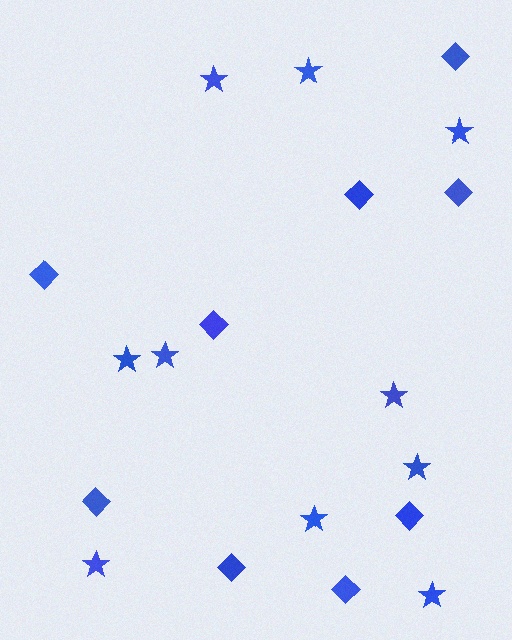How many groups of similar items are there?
There are 2 groups: one group of diamonds (9) and one group of stars (10).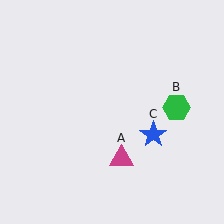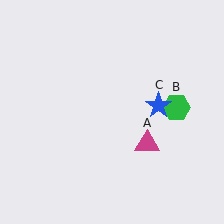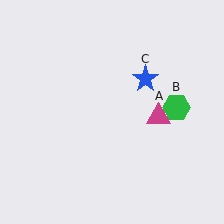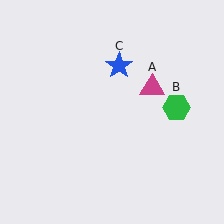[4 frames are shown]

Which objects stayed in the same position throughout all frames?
Green hexagon (object B) remained stationary.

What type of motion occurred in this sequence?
The magenta triangle (object A), blue star (object C) rotated counterclockwise around the center of the scene.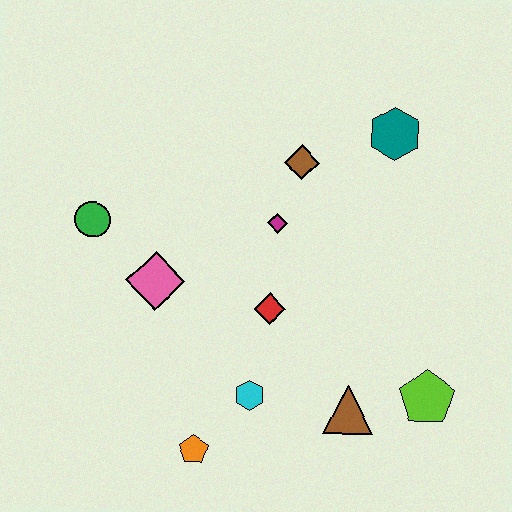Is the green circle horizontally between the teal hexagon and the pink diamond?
No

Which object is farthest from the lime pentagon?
The green circle is farthest from the lime pentagon.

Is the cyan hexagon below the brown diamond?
Yes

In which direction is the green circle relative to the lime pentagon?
The green circle is to the left of the lime pentagon.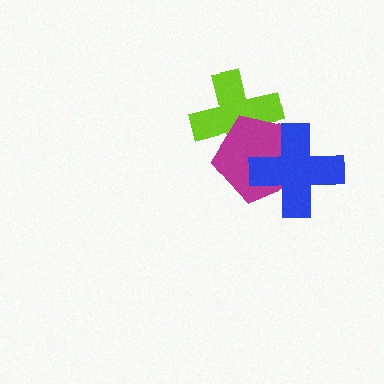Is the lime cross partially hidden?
Yes, it is partially covered by another shape.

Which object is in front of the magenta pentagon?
The blue cross is in front of the magenta pentagon.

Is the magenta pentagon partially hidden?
Yes, it is partially covered by another shape.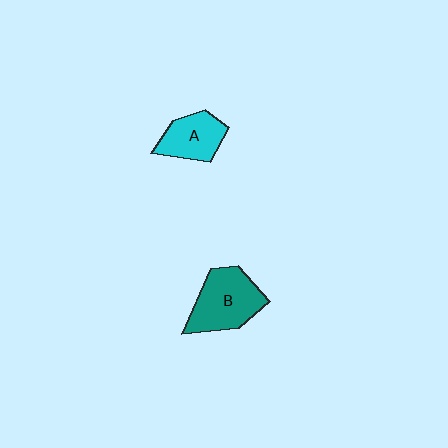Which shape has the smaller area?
Shape A (cyan).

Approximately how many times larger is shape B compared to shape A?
Approximately 1.4 times.